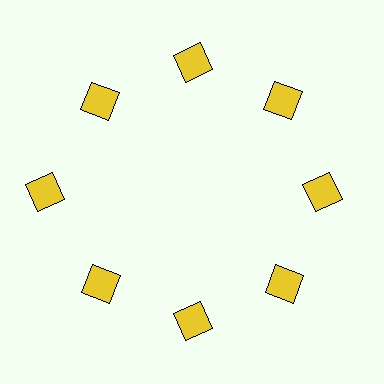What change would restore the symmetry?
The symmetry would be restored by moving it inward, back onto the ring so that all 8 squares sit at equal angles and equal distance from the center.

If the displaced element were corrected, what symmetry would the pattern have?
It would have 8-fold rotational symmetry — the pattern would map onto itself every 45 degrees.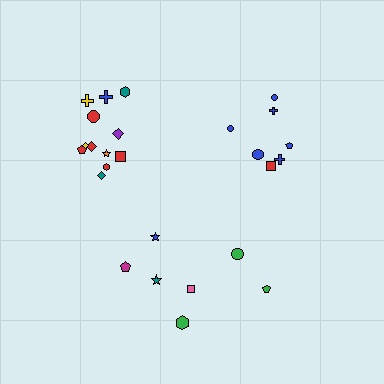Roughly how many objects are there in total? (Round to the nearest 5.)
Roughly 25 objects in total.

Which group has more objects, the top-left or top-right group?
The top-left group.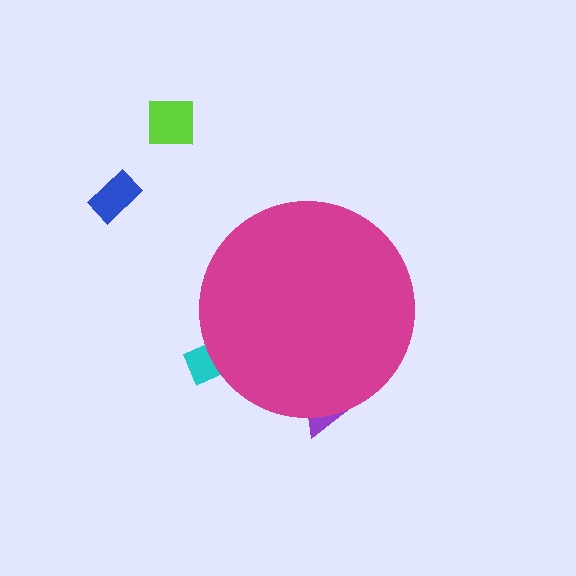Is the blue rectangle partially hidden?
No, the blue rectangle is fully visible.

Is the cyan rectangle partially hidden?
Yes, the cyan rectangle is partially hidden behind the magenta circle.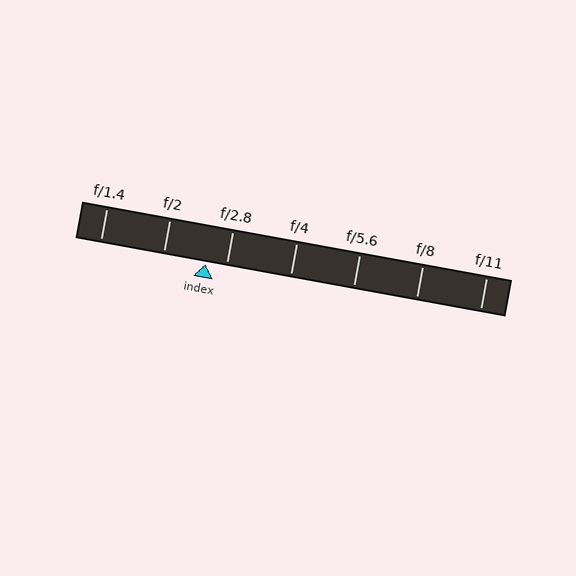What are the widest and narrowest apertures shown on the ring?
The widest aperture shown is f/1.4 and the narrowest is f/11.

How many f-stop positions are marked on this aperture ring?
There are 7 f-stop positions marked.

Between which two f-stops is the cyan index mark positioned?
The index mark is between f/2 and f/2.8.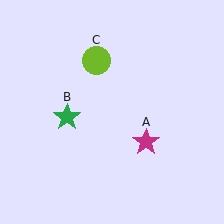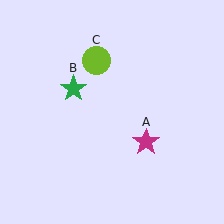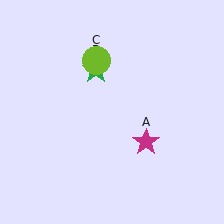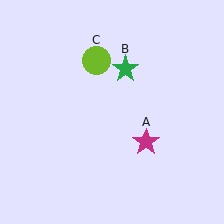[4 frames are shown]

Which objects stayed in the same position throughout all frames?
Magenta star (object A) and lime circle (object C) remained stationary.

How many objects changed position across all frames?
1 object changed position: green star (object B).